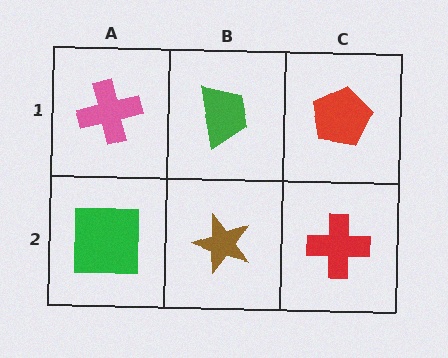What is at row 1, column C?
A red pentagon.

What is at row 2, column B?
A brown star.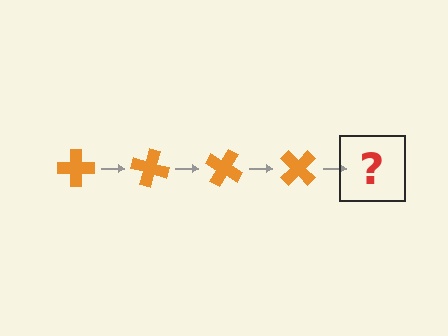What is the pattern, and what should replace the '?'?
The pattern is that the cross rotates 15 degrees each step. The '?' should be an orange cross rotated 60 degrees.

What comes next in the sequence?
The next element should be an orange cross rotated 60 degrees.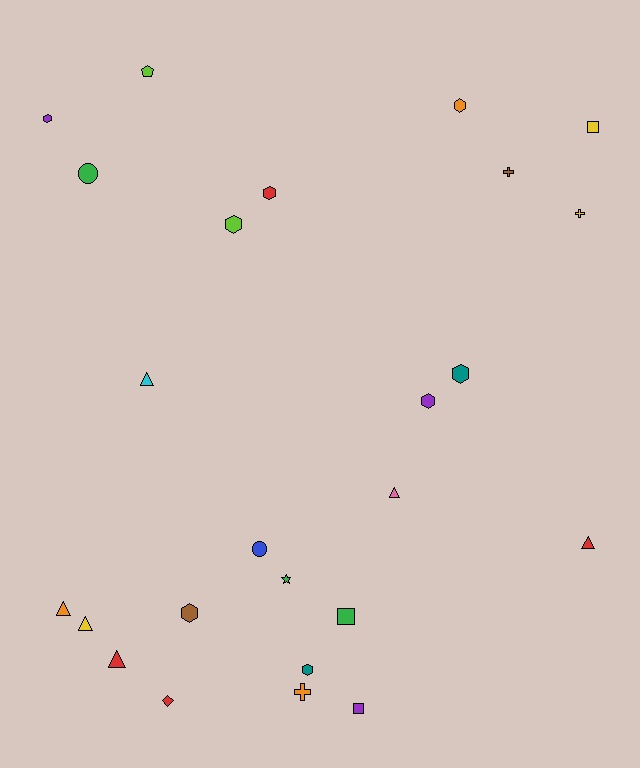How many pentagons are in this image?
There is 1 pentagon.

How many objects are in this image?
There are 25 objects.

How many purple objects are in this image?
There are 3 purple objects.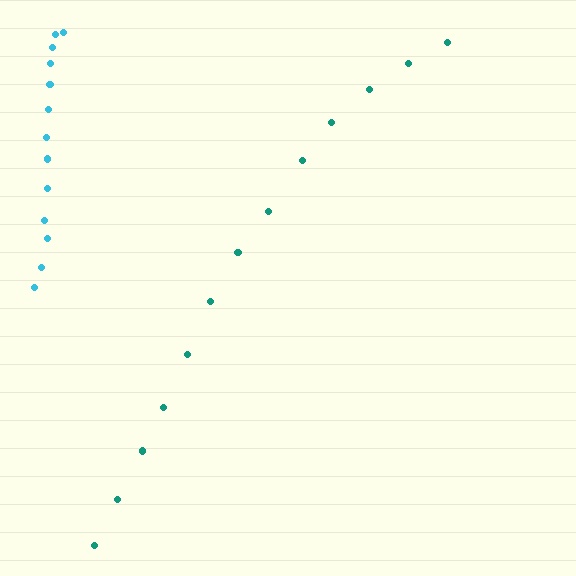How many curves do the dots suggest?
There are 2 distinct paths.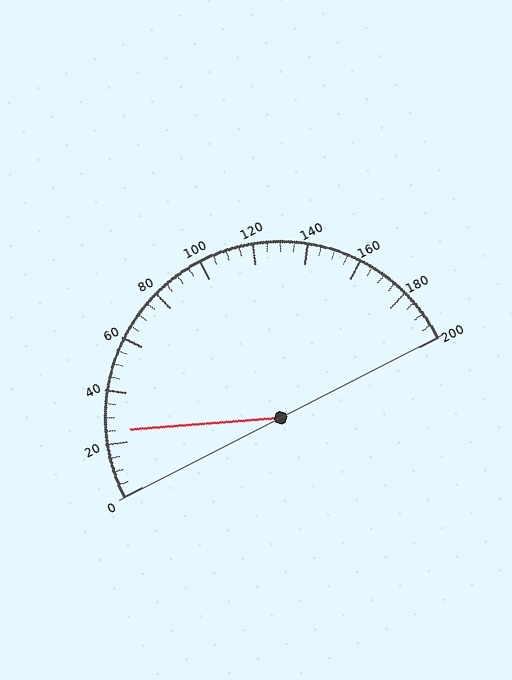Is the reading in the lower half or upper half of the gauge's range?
The reading is in the lower half of the range (0 to 200).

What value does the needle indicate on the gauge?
The needle indicates approximately 25.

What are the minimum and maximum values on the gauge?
The gauge ranges from 0 to 200.